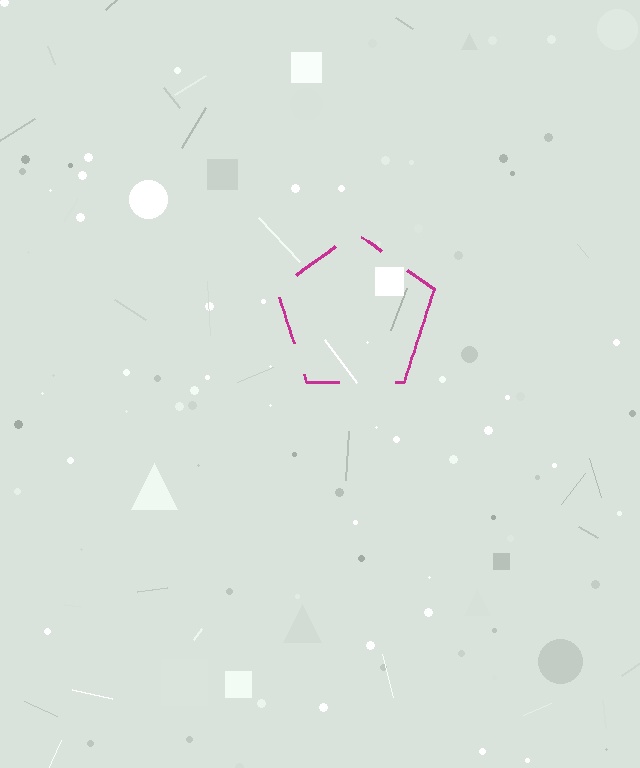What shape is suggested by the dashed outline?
The dashed outline suggests a pentagon.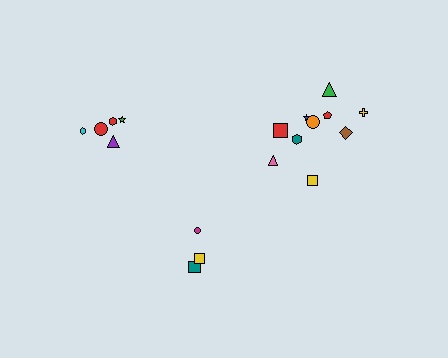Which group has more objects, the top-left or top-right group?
The top-right group.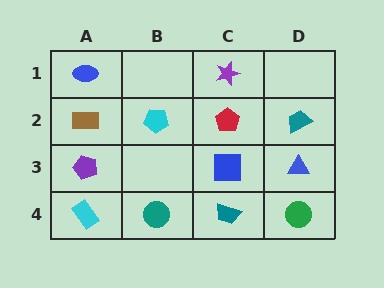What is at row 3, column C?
A blue square.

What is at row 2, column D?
A teal trapezoid.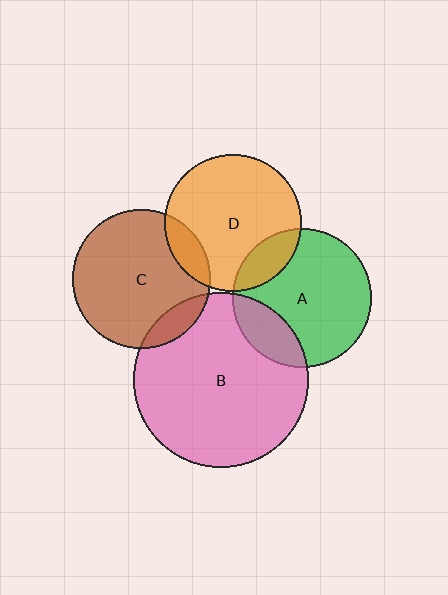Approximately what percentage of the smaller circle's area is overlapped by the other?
Approximately 15%.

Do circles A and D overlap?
Yes.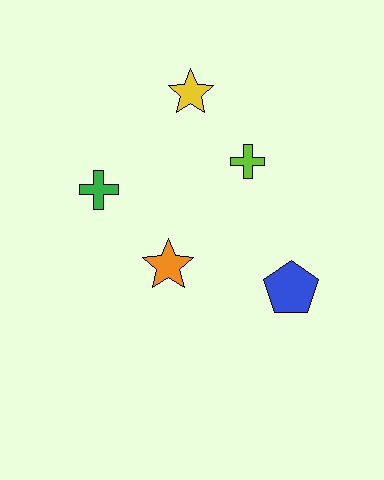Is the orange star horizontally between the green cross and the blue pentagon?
Yes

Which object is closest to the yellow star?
The lime cross is closest to the yellow star.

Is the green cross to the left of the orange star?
Yes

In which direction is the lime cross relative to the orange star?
The lime cross is above the orange star.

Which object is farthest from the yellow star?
The blue pentagon is farthest from the yellow star.